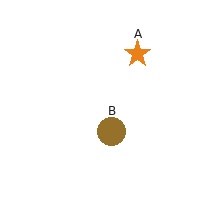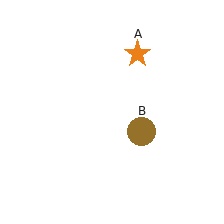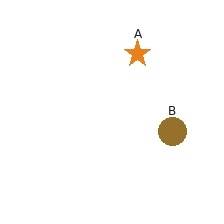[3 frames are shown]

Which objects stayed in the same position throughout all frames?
Orange star (object A) remained stationary.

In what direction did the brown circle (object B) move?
The brown circle (object B) moved right.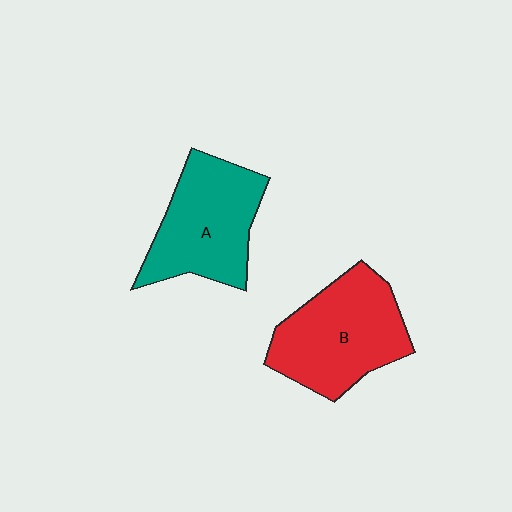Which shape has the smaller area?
Shape A (teal).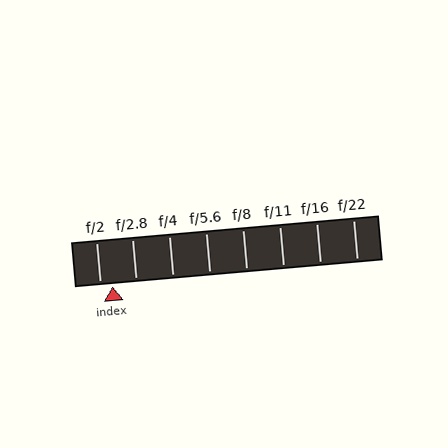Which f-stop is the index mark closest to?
The index mark is closest to f/2.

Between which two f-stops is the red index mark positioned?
The index mark is between f/2 and f/2.8.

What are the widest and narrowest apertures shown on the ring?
The widest aperture shown is f/2 and the narrowest is f/22.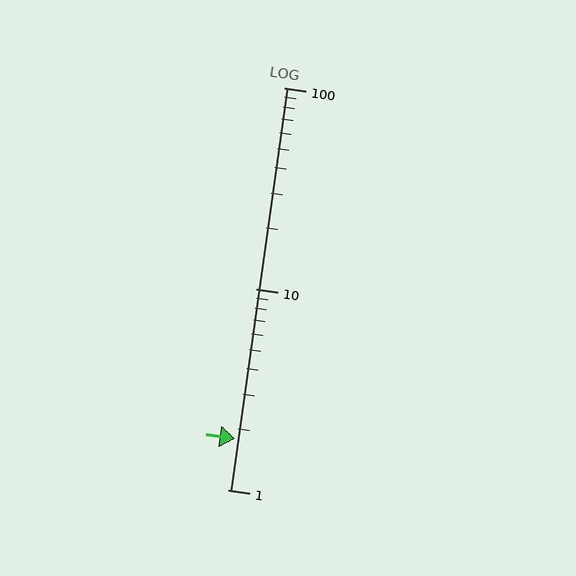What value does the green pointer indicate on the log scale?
The pointer indicates approximately 1.8.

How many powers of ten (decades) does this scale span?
The scale spans 2 decades, from 1 to 100.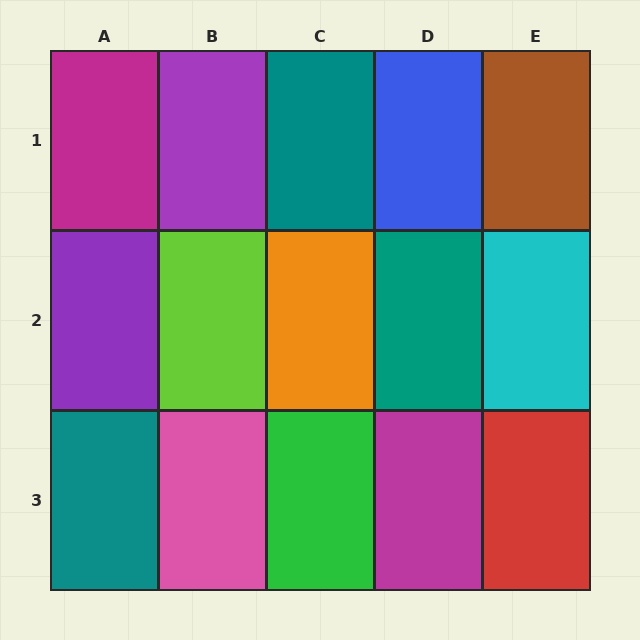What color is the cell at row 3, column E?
Red.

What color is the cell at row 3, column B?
Pink.